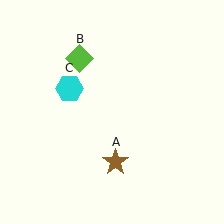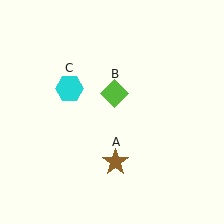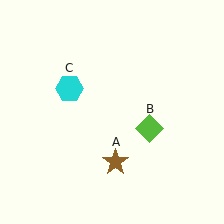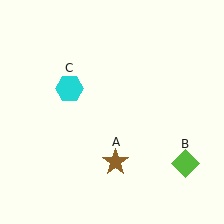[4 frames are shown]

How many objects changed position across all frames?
1 object changed position: lime diamond (object B).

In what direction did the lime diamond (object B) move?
The lime diamond (object B) moved down and to the right.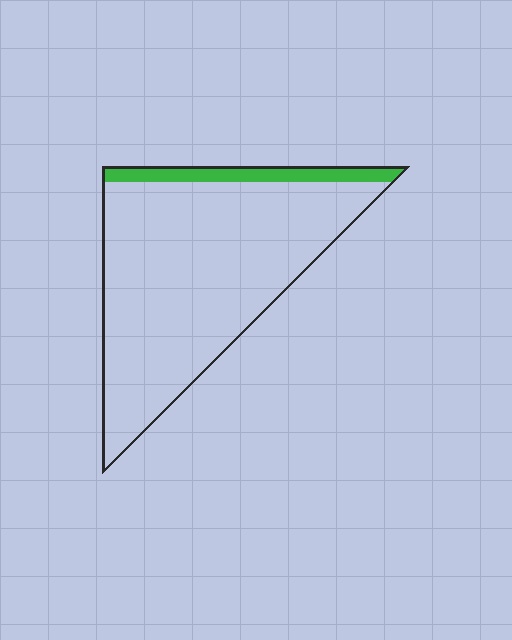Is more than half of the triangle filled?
No.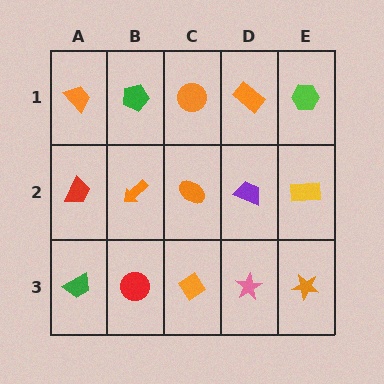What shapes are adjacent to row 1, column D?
A purple trapezoid (row 2, column D), an orange circle (row 1, column C), a lime hexagon (row 1, column E).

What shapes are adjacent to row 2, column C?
An orange circle (row 1, column C), an orange diamond (row 3, column C), an orange arrow (row 2, column B), a purple trapezoid (row 2, column D).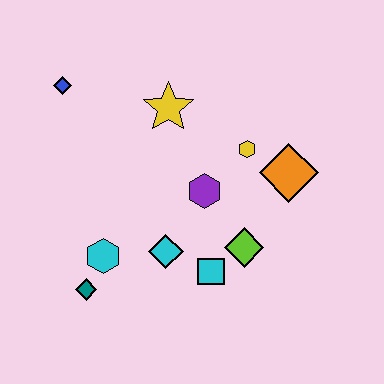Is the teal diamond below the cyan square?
Yes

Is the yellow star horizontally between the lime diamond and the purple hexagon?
No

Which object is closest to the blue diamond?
The yellow star is closest to the blue diamond.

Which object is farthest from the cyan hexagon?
The orange diamond is farthest from the cyan hexagon.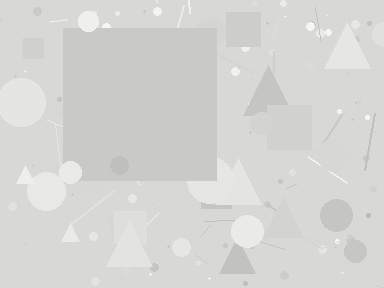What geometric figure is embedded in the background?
A square is embedded in the background.